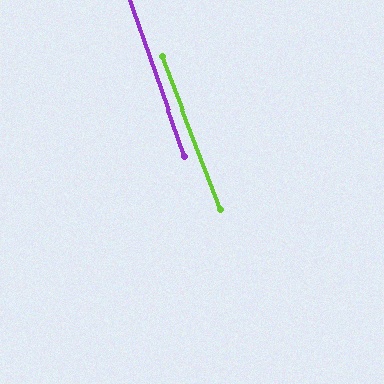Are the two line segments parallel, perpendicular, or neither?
Parallel — their directions differ by only 1.9°.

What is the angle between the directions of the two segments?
Approximately 2 degrees.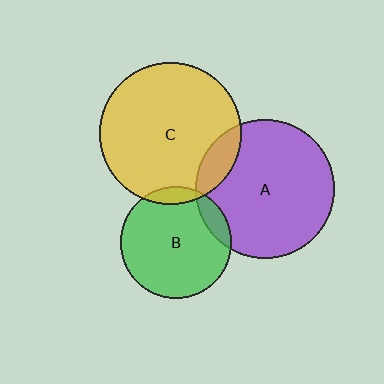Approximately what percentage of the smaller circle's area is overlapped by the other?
Approximately 10%.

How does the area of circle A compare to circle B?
Approximately 1.5 times.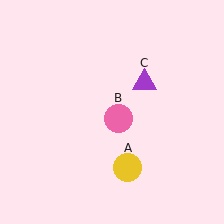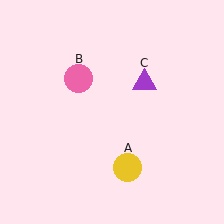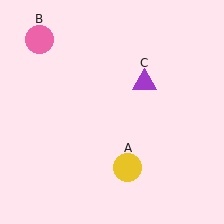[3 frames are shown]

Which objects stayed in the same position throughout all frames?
Yellow circle (object A) and purple triangle (object C) remained stationary.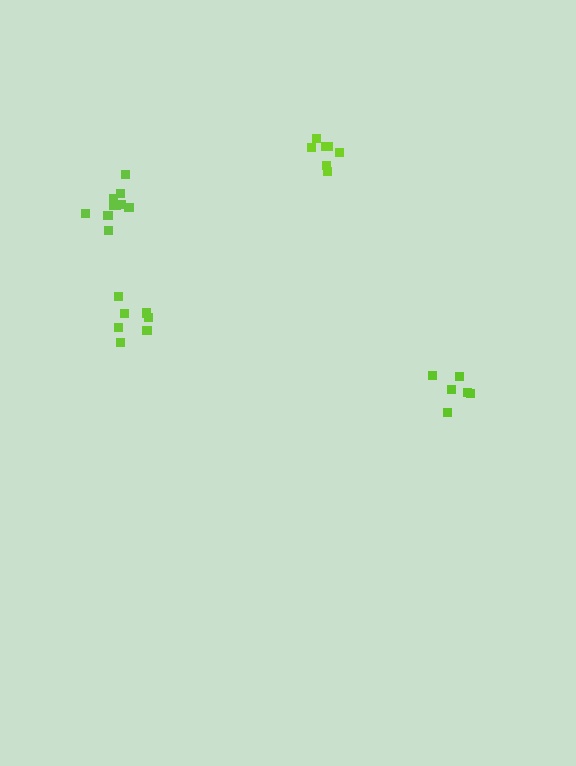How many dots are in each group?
Group 1: 7 dots, Group 2: 10 dots, Group 3: 7 dots, Group 4: 6 dots (30 total).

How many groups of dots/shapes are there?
There are 4 groups.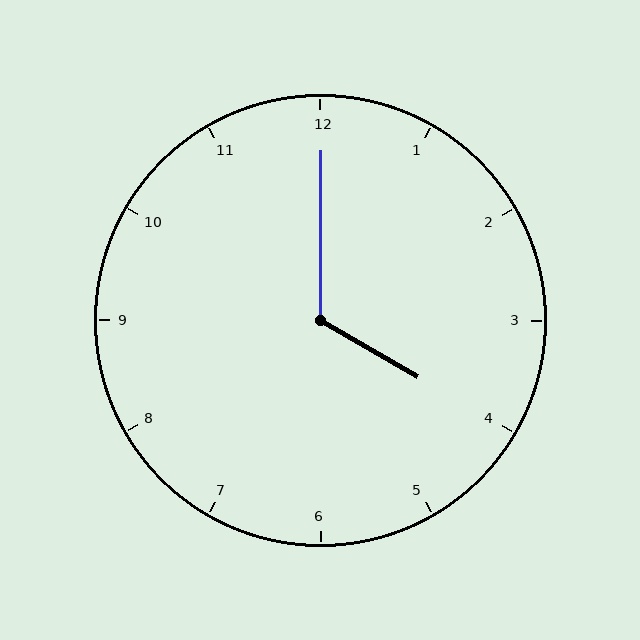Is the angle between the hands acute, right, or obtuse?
It is obtuse.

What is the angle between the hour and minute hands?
Approximately 120 degrees.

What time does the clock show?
4:00.